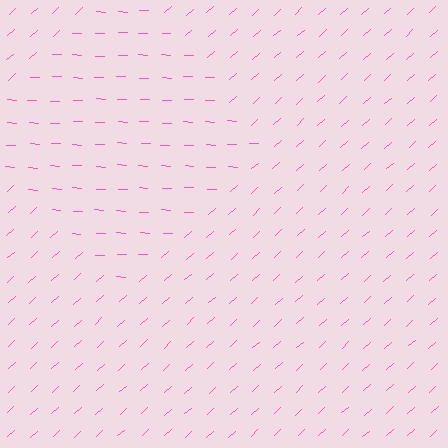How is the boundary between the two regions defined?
The boundary is defined purely by a change in line orientation (approximately 45 degrees difference). All lines are the same color and thickness.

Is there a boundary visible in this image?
Yes, there is a texture boundary formed by a change in line orientation.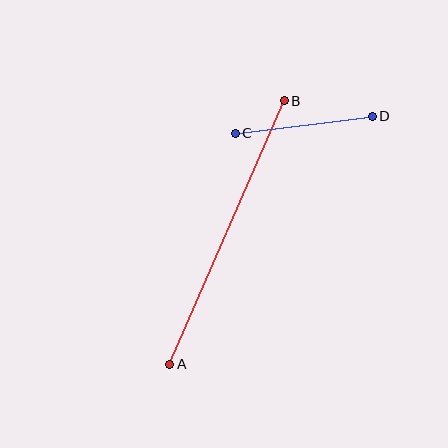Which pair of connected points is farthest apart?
Points A and B are farthest apart.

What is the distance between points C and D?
The distance is approximately 138 pixels.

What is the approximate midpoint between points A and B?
The midpoint is at approximately (227, 232) pixels.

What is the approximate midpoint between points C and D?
The midpoint is at approximately (304, 125) pixels.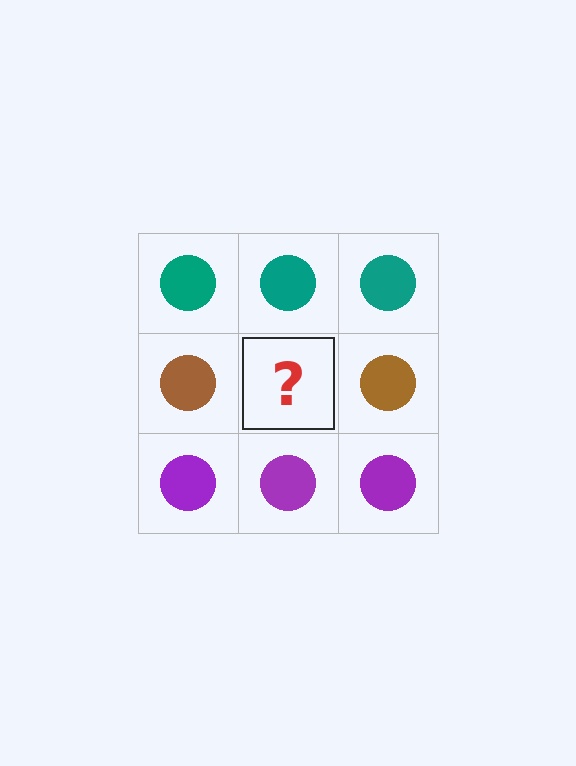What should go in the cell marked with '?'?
The missing cell should contain a brown circle.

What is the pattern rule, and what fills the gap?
The rule is that each row has a consistent color. The gap should be filled with a brown circle.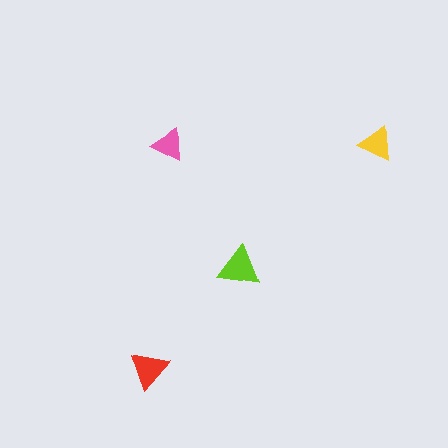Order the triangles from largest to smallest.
the lime one, the red one, the yellow one, the pink one.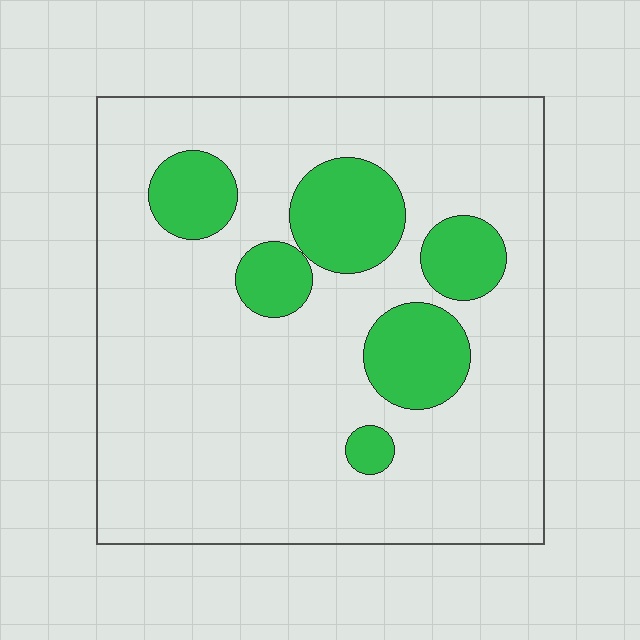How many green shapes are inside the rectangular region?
6.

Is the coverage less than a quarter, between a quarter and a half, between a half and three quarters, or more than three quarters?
Less than a quarter.